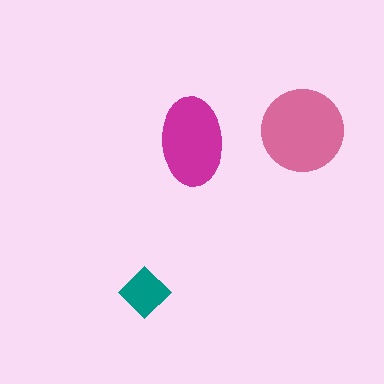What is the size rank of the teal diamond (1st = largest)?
3rd.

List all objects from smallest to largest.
The teal diamond, the magenta ellipse, the pink circle.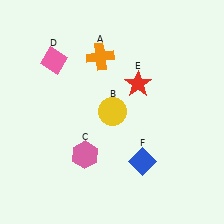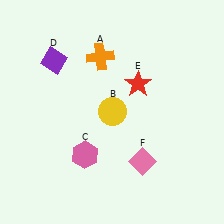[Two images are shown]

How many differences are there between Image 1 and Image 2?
There are 2 differences between the two images.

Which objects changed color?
D changed from pink to purple. F changed from blue to pink.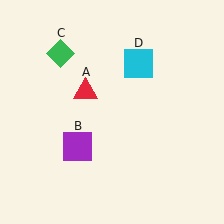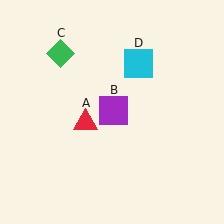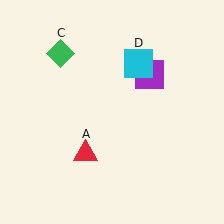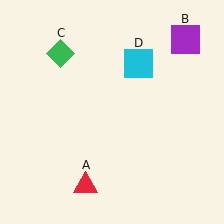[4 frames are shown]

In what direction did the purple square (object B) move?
The purple square (object B) moved up and to the right.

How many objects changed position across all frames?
2 objects changed position: red triangle (object A), purple square (object B).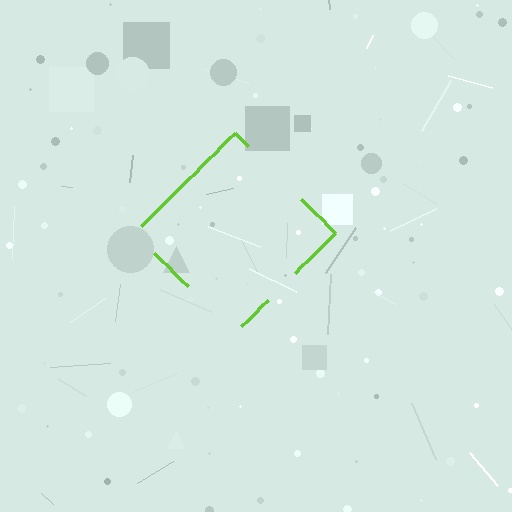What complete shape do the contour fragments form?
The contour fragments form a diamond.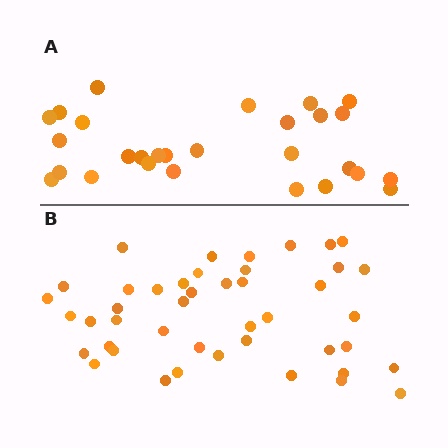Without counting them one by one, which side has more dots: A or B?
Region B (the bottom region) has more dots.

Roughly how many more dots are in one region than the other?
Region B has approximately 15 more dots than region A.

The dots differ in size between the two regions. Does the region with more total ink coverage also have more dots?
No. Region A has more total ink coverage because its dots are larger, but region B actually contains more individual dots. Total area can be misleading — the number of items is what matters here.